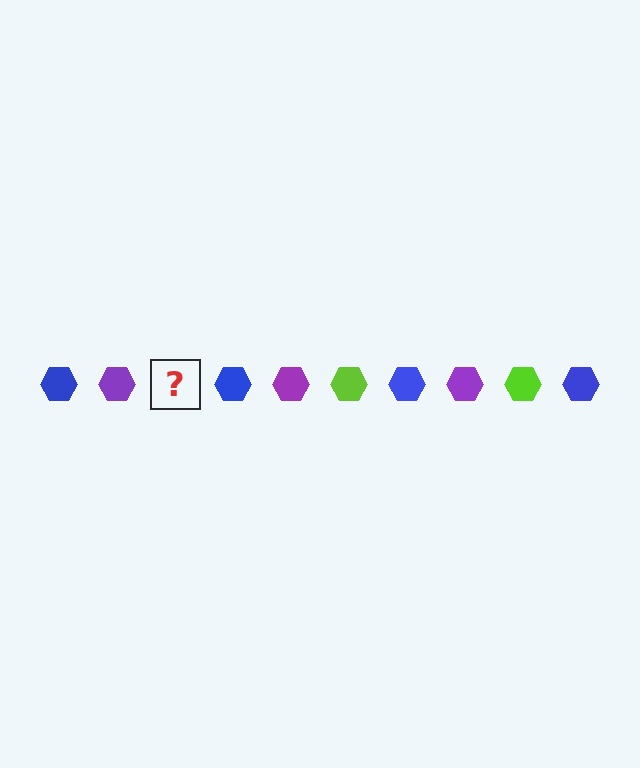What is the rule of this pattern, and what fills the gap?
The rule is that the pattern cycles through blue, purple, lime hexagons. The gap should be filled with a lime hexagon.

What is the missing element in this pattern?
The missing element is a lime hexagon.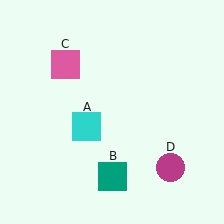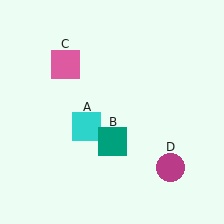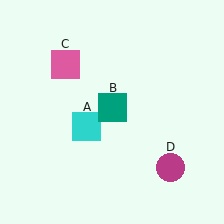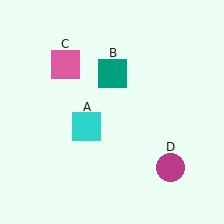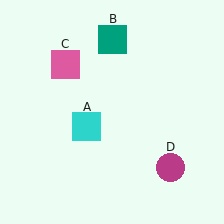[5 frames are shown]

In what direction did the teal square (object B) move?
The teal square (object B) moved up.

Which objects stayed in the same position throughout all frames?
Cyan square (object A) and pink square (object C) and magenta circle (object D) remained stationary.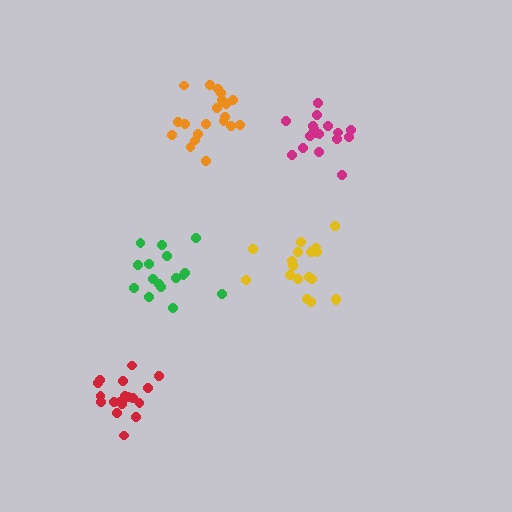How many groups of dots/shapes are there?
There are 5 groups.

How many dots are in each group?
Group 1: 18 dots, Group 2: 18 dots, Group 3: 20 dots, Group 4: 18 dots, Group 5: 16 dots (90 total).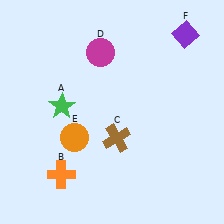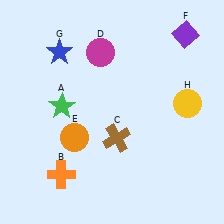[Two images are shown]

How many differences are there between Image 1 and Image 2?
There are 2 differences between the two images.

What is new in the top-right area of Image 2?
A yellow circle (H) was added in the top-right area of Image 2.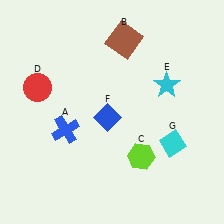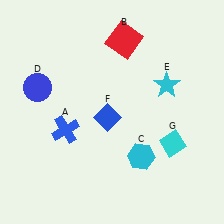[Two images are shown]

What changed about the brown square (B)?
In Image 1, B is brown. In Image 2, it changed to red.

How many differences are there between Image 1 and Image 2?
There are 3 differences between the two images.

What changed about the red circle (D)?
In Image 1, D is red. In Image 2, it changed to blue.